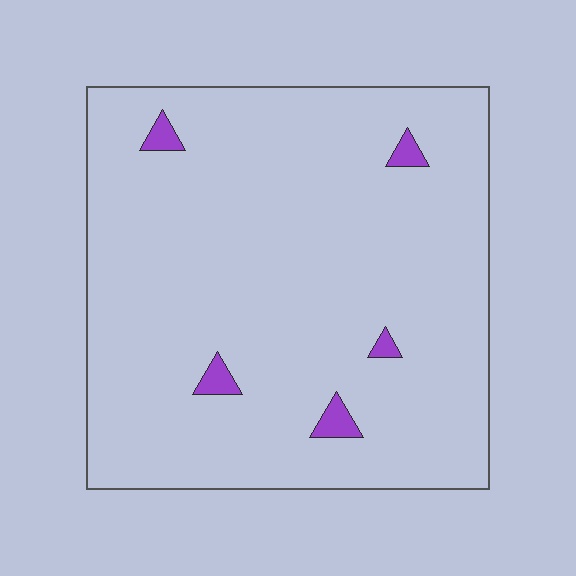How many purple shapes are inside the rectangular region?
5.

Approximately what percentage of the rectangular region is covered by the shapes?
Approximately 5%.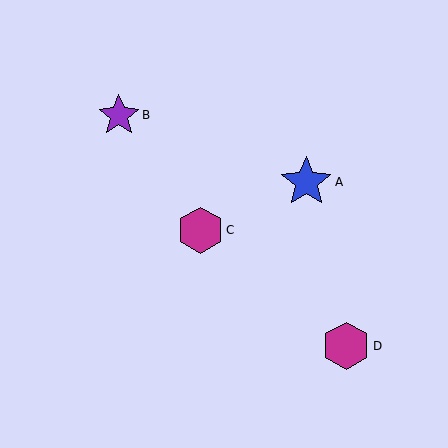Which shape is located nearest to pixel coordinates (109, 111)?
The purple star (labeled B) at (119, 115) is nearest to that location.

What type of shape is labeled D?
Shape D is a magenta hexagon.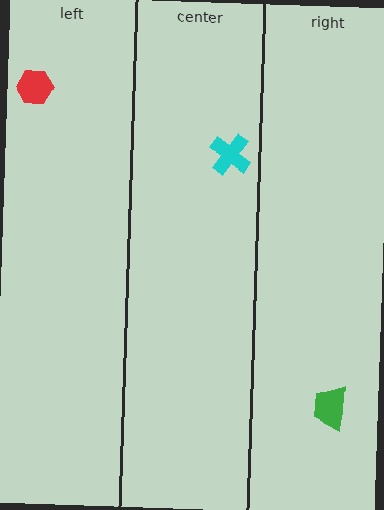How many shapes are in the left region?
1.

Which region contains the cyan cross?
The center region.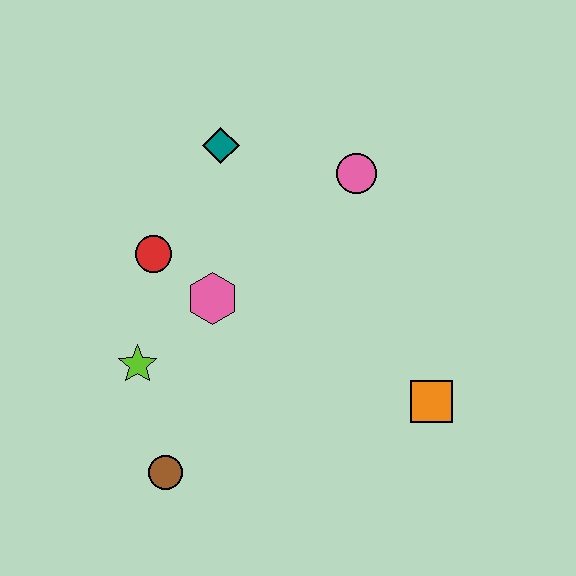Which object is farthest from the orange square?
The teal diamond is farthest from the orange square.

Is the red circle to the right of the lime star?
Yes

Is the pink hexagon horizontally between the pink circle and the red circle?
Yes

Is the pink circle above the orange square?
Yes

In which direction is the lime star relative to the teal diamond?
The lime star is below the teal diamond.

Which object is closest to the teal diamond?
The red circle is closest to the teal diamond.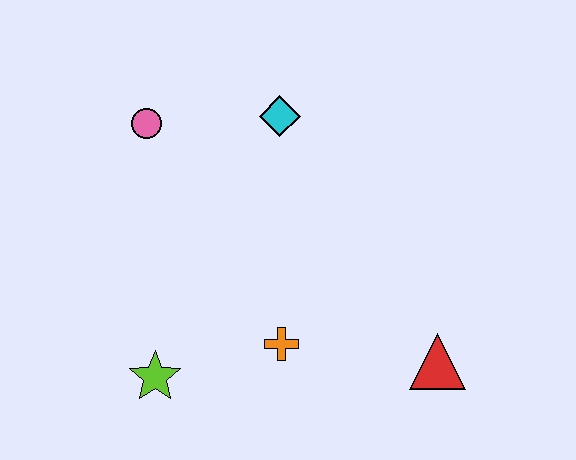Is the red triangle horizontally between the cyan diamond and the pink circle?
No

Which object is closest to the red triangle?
The orange cross is closest to the red triangle.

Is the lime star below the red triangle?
Yes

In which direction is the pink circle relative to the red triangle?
The pink circle is to the left of the red triangle.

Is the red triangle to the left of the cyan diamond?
No